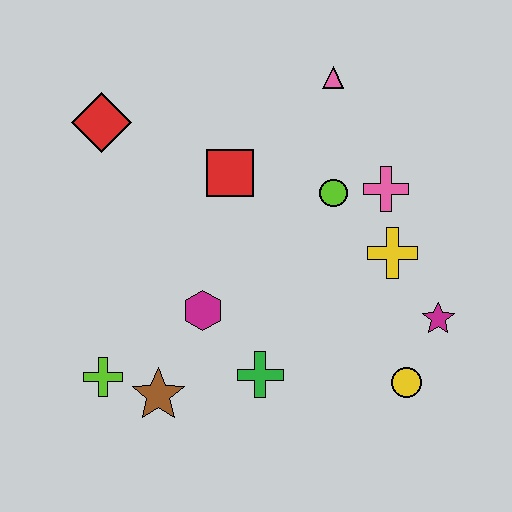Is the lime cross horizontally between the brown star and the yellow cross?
No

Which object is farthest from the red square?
The yellow circle is farthest from the red square.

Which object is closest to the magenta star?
The yellow circle is closest to the magenta star.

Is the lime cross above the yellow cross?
No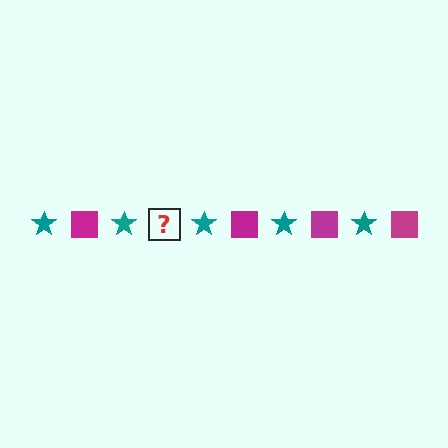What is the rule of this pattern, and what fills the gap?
The rule is that the pattern alternates between teal star and magenta square. The gap should be filled with a magenta square.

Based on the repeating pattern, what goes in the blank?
The blank should be a magenta square.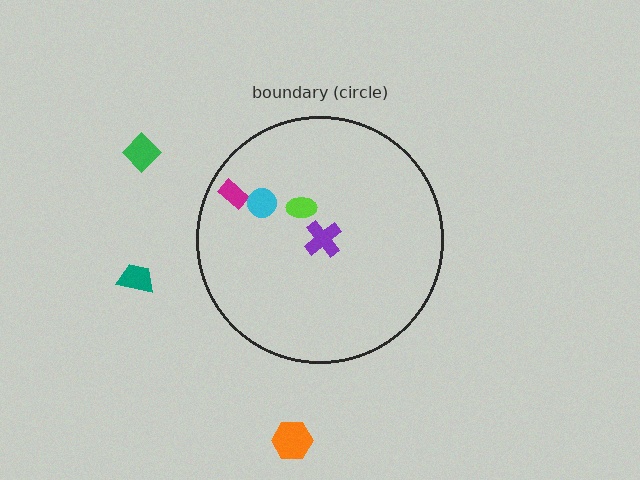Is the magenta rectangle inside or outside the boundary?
Inside.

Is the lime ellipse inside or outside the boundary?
Inside.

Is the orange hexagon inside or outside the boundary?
Outside.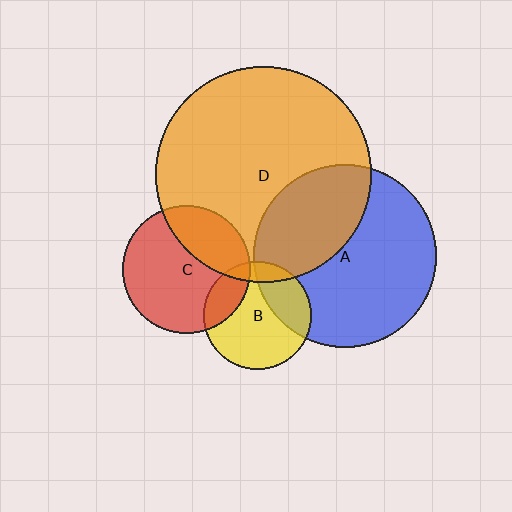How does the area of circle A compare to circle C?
Approximately 2.0 times.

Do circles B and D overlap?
Yes.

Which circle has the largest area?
Circle D (orange).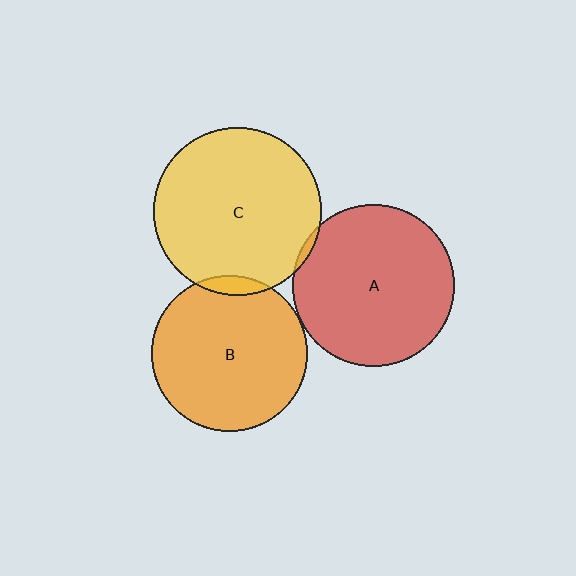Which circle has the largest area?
Circle C (yellow).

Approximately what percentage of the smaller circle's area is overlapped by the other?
Approximately 5%.